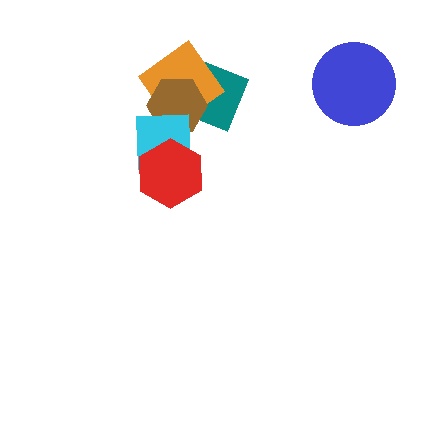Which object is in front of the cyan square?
The red hexagon is in front of the cyan square.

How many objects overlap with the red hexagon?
1 object overlaps with the red hexagon.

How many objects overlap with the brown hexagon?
3 objects overlap with the brown hexagon.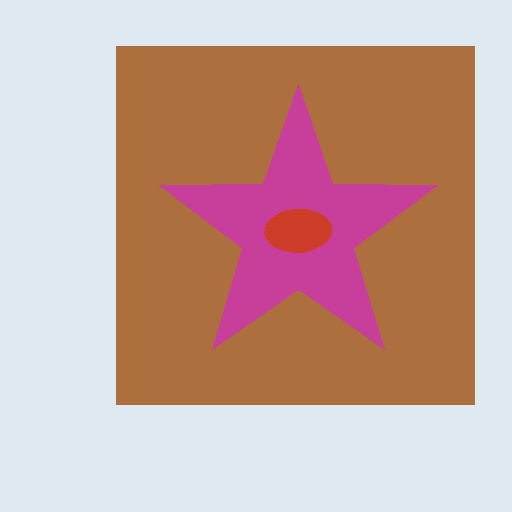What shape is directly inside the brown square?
The magenta star.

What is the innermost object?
The red ellipse.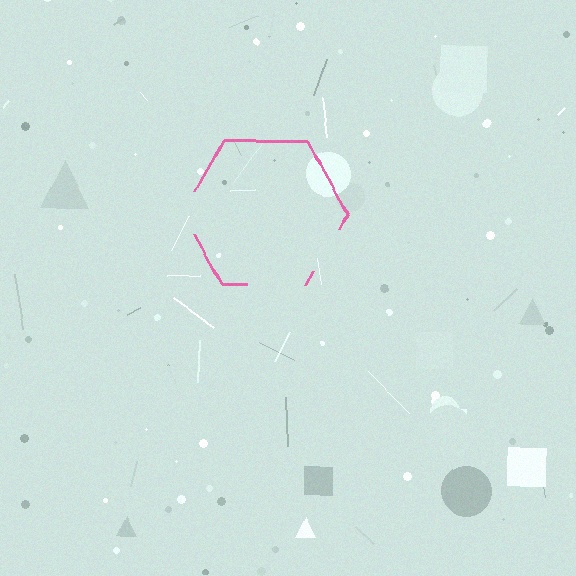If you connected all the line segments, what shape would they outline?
They would outline a hexagon.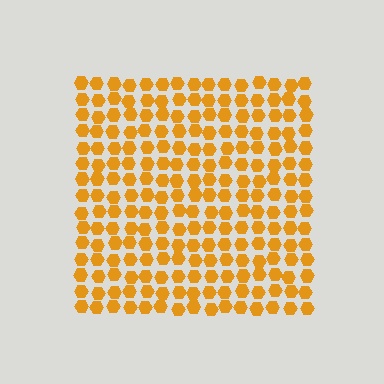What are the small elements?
The small elements are hexagons.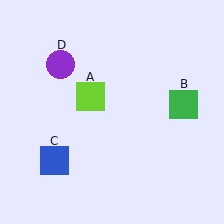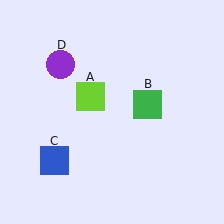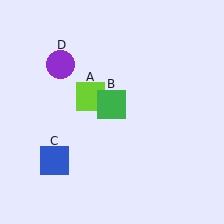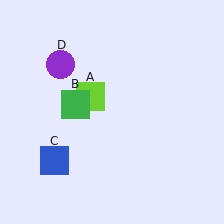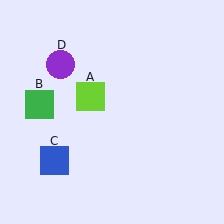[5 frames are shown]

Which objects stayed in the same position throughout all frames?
Lime square (object A) and blue square (object C) and purple circle (object D) remained stationary.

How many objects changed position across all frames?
1 object changed position: green square (object B).